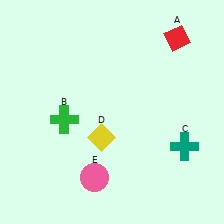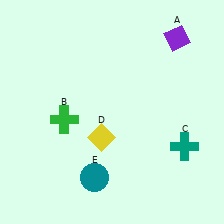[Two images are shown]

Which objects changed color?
A changed from red to purple. E changed from pink to teal.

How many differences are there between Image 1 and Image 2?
There are 2 differences between the two images.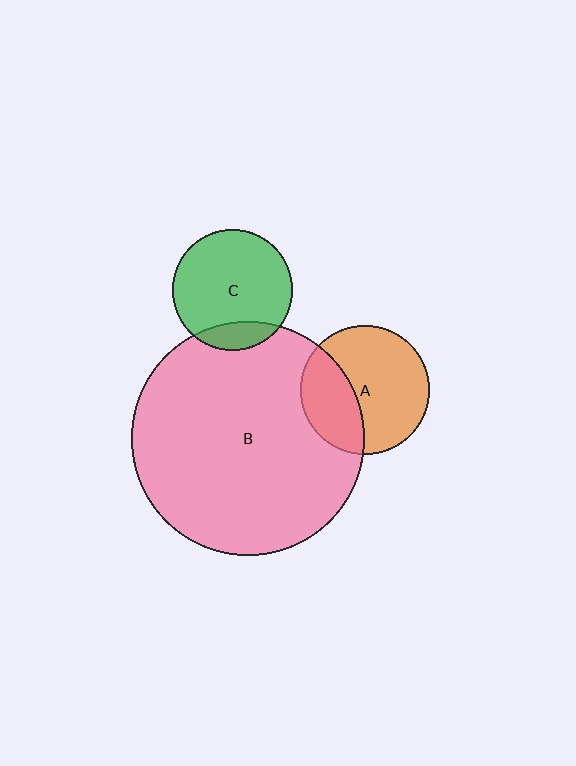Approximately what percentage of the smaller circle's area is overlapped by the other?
Approximately 35%.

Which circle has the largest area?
Circle B (pink).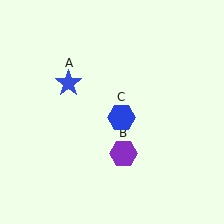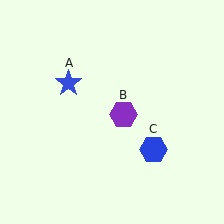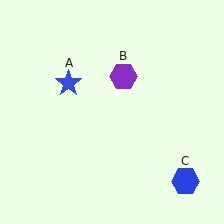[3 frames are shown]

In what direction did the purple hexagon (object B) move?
The purple hexagon (object B) moved up.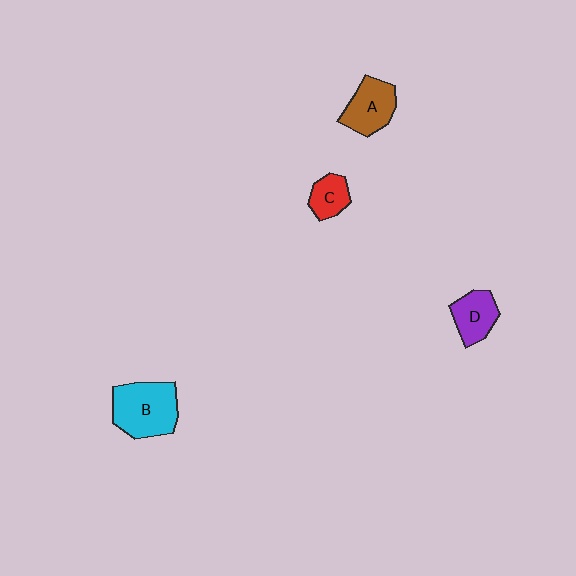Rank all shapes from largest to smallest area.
From largest to smallest: B (cyan), A (brown), D (purple), C (red).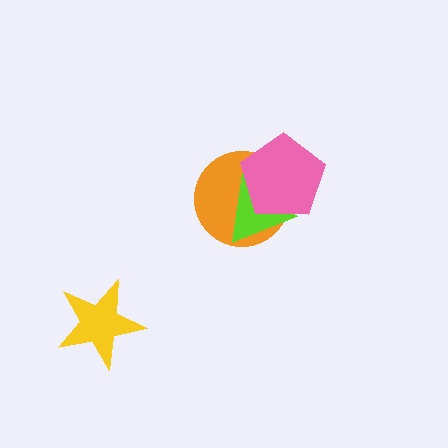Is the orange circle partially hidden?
Yes, it is partially covered by another shape.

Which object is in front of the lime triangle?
The pink pentagon is in front of the lime triangle.